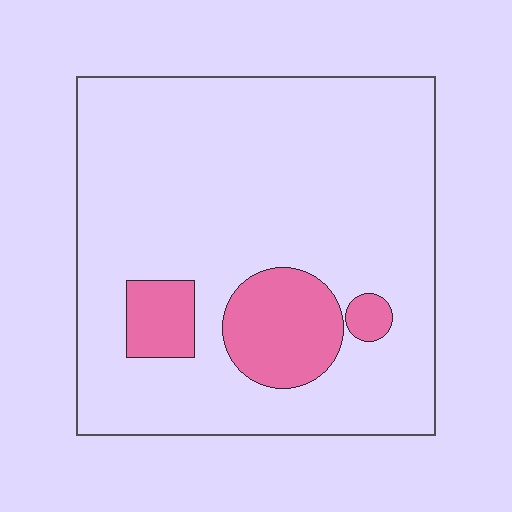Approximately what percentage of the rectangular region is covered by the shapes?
Approximately 15%.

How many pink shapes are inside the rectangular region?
3.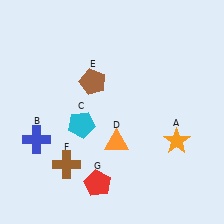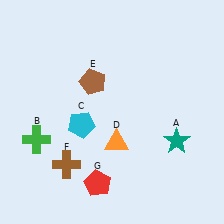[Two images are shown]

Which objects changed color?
A changed from orange to teal. B changed from blue to green.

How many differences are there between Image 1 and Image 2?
There are 2 differences between the two images.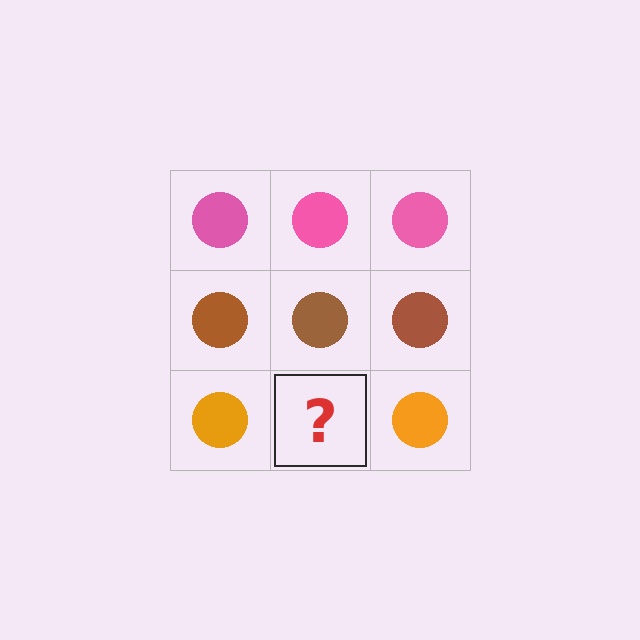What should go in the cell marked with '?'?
The missing cell should contain an orange circle.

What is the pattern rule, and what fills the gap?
The rule is that each row has a consistent color. The gap should be filled with an orange circle.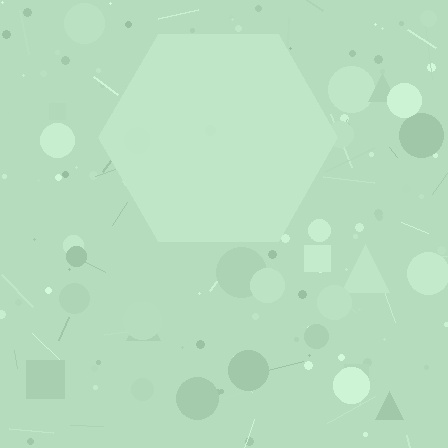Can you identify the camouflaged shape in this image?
The camouflaged shape is a hexagon.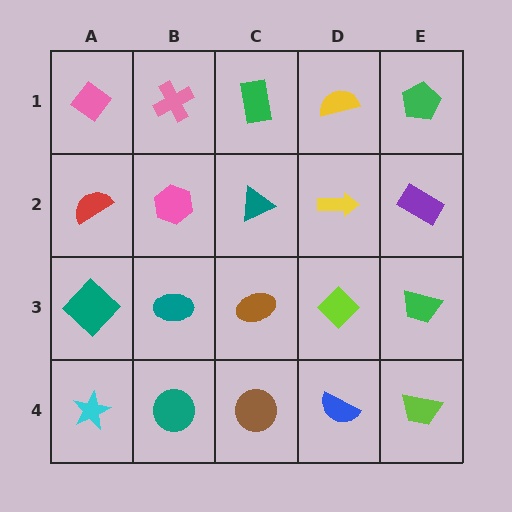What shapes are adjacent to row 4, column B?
A teal ellipse (row 3, column B), a cyan star (row 4, column A), a brown circle (row 4, column C).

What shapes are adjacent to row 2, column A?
A pink diamond (row 1, column A), a teal diamond (row 3, column A), a pink hexagon (row 2, column B).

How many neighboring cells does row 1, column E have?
2.